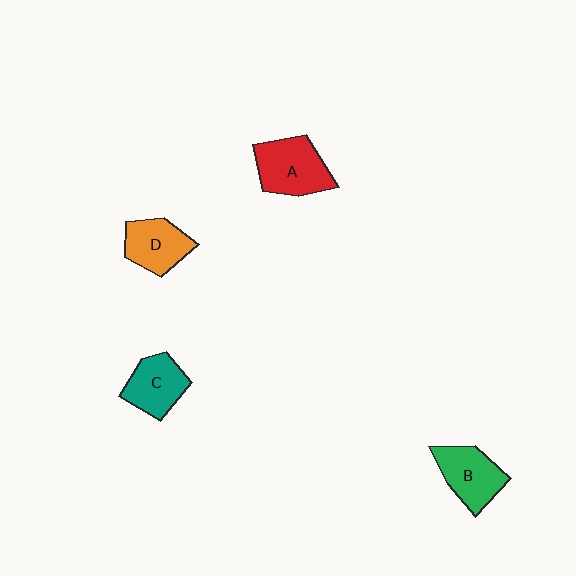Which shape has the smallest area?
Shape D (orange).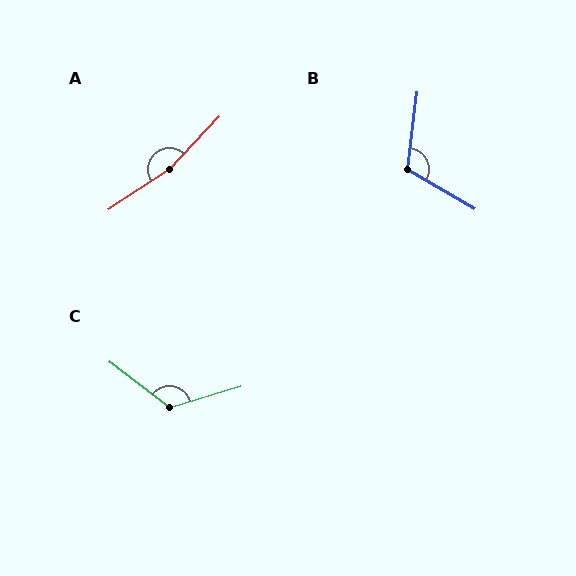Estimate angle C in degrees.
Approximately 126 degrees.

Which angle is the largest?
A, at approximately 168 degrees.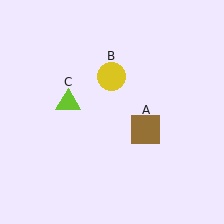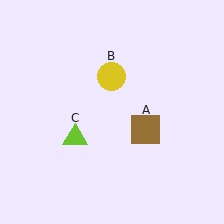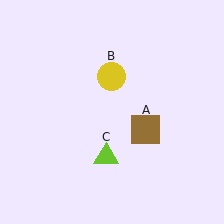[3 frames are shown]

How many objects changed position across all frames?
1 object changed position: lime triangle (object C).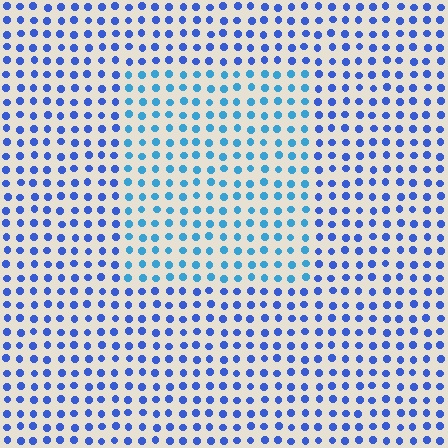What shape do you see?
I see a rectangle.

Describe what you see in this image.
The image is filled with small blue elements in a uniform arrangement. A rectangle-shaped region is visible where the elements are tinted to a slightly different hue, forming a subtle color boundary.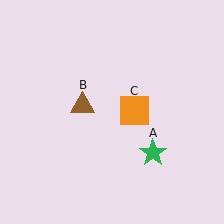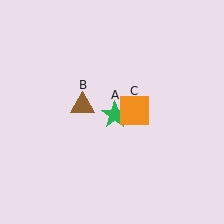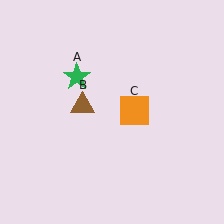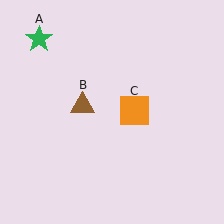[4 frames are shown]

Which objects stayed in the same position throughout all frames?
Brown triangle (object B) and orange square (object C) remained stationary.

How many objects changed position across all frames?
1 object changed position: green star (object A).